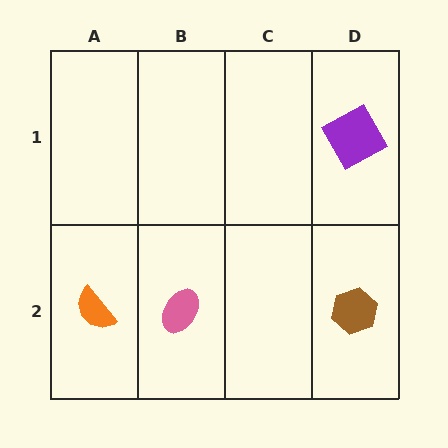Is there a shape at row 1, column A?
No, that cell is empty.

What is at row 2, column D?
A brown hexagon.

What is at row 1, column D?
A purple square.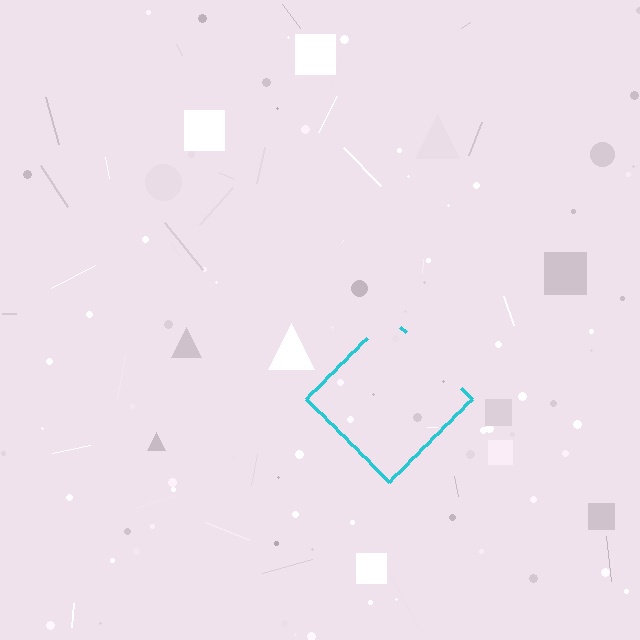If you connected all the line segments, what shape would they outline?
They would outline a diamond.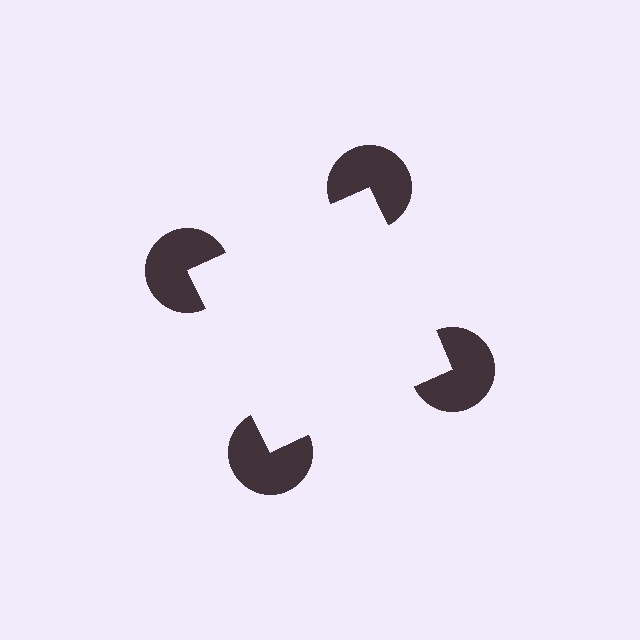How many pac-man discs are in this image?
There are 4 — one at each vertex of the illusory square.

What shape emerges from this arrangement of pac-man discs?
An illusory square — its edges are inferred from the aligned wedge cuts in the pac-man discs, not physically drawn.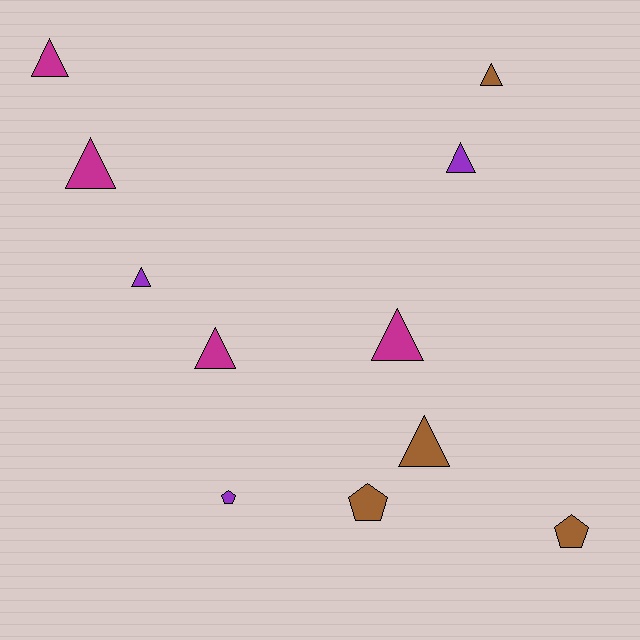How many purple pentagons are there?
There is 1 purple pentagon.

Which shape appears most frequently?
Triangle, with 8 objects.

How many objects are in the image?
There are 11 objects.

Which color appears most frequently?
Magenta, with 4 objects.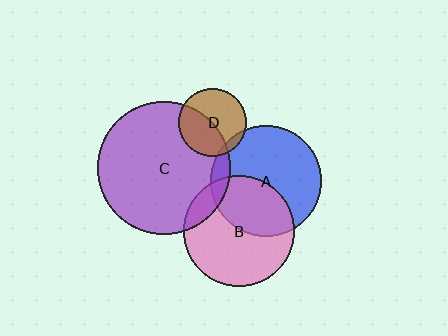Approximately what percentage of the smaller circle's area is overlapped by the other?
Approximately 10%.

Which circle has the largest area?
Circle C (purple).